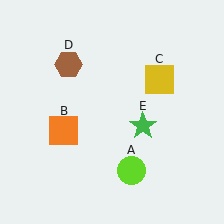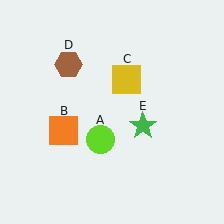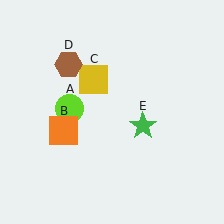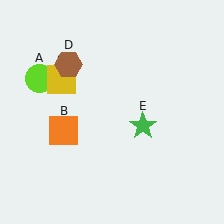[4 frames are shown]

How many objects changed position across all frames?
2 objects changed position: lime circle (object A), yellow square (object C).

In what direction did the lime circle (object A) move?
The lime circle (object A) moved up and to the left.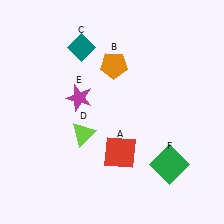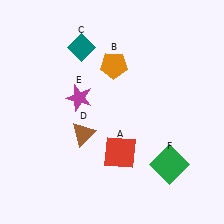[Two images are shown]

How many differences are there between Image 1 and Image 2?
There is 1 difference between the two images.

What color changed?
The triangle (D) changed from lime in Image 1 to brown in Image 2.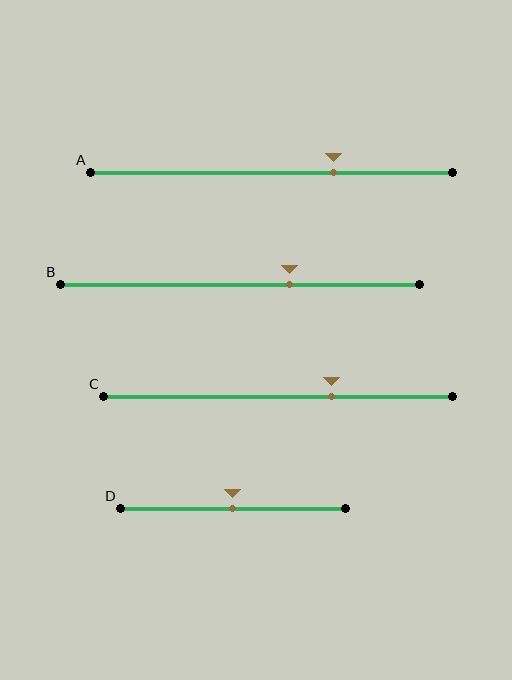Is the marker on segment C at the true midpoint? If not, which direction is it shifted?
No, the marker on segment C is shifted to the right by about 15% of the segment length.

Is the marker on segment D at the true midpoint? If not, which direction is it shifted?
Yes, the marker on segment D is at the true midpoint.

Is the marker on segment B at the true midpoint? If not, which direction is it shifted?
No, the marker on segment B is shifted to the right by about 14% of the segment length.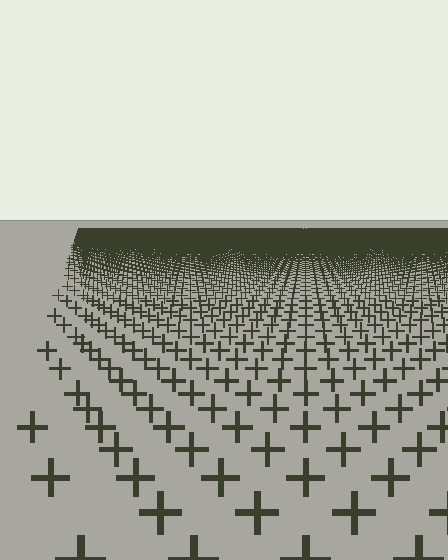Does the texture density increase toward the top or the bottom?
Density increases toward the top.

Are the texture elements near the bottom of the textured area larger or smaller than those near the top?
Larger. Near the bottom, elements are closer to the viewer and appear at a bigger on-screen size.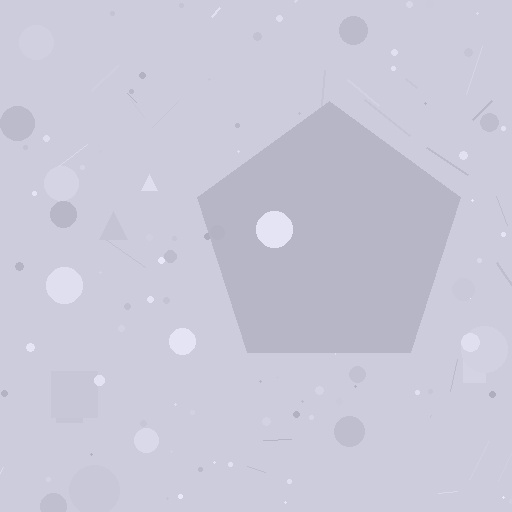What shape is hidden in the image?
A pentagon is hidden in the image.